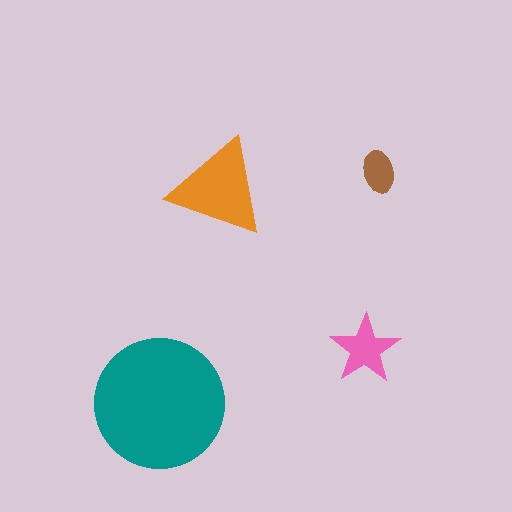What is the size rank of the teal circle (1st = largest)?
1st.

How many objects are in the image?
There are 4 objects in the image.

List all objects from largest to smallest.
The teal circle, the orange triangle, the pink star, the brown ellipse.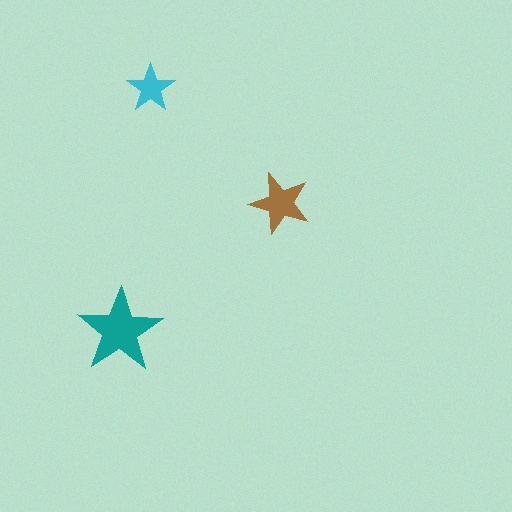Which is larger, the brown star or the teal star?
The teal one.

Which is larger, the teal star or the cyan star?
The teal one.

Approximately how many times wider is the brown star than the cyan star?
About 1.5 times wider.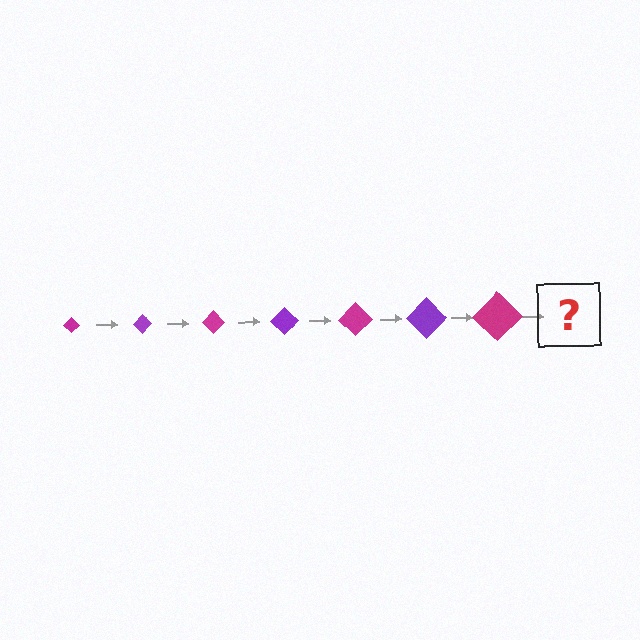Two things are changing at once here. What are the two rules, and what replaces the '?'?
The two rules are that the diamond grows larger each step and the color cycles through magenta and purple. The '?' should be a purple diamond, larger than the previous one.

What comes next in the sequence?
The next element should be a purple diamond, larger than the previous one.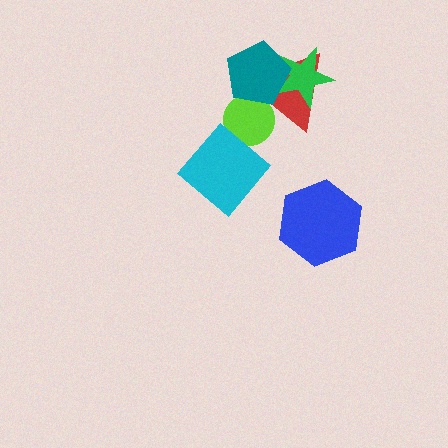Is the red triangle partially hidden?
Yes, it is partially covered by another shape.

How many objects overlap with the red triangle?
3 objects overlap with the red triangle.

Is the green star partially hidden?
Yes, it is partially covered by another shape.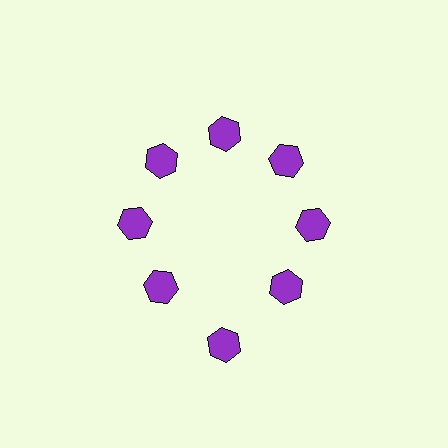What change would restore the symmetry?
The symmetry would be restored by moving it inward, back onto the ring so that all 8 hexagons sit at equal angles and equal distance from the center.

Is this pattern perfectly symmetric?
No. The 8 purple hexagons are arranged in a ring, but one element near the 6 o'clock position is pushed outward from the center, breaking the 8-fold rotational symmetry.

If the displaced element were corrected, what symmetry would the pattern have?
It would have 8-fold rotational symmetry — the pattern would map onto itself every 45 degrees.